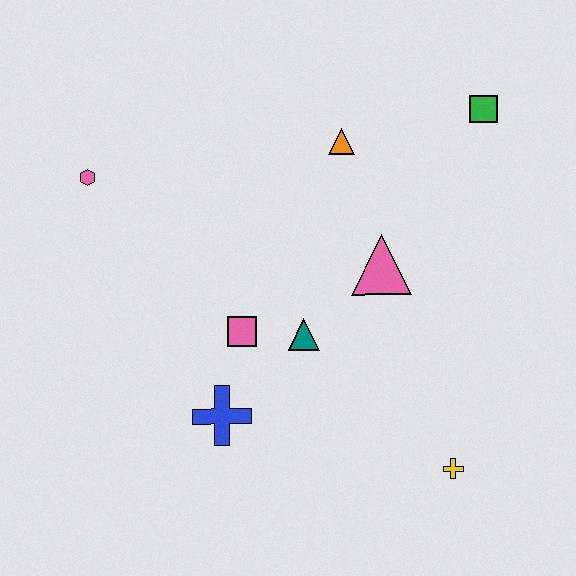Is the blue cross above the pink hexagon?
No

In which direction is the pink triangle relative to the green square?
The pink triangle is below the green square.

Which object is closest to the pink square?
The teal triangle is closest to the pink square.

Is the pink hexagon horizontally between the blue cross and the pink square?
No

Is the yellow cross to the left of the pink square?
No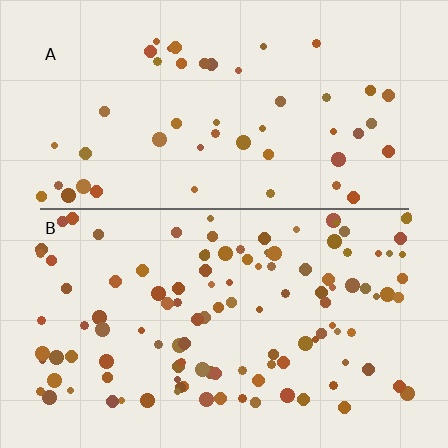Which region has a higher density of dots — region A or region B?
B (the bottom).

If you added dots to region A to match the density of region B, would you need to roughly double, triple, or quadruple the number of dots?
Approximately double.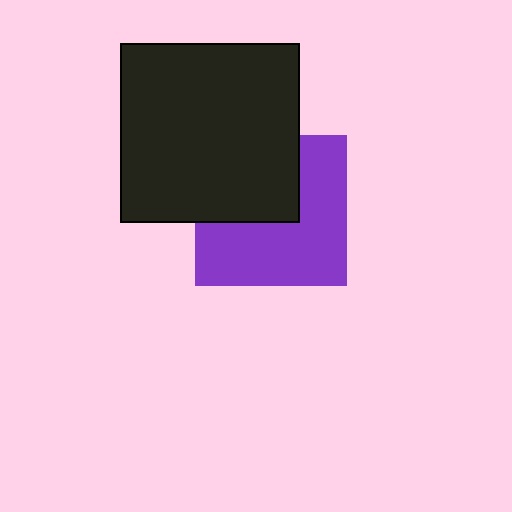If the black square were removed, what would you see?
You would see the complete purple square.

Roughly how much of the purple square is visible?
About half of it is visible (roughly 60%).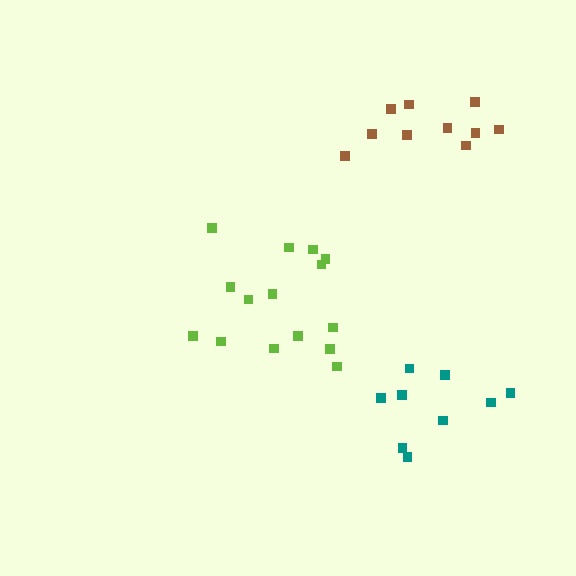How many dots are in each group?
Group 1: 9 dots, Group 2: 15 dots, Group 3: 10 dots (34 total).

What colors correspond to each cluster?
The clusters are colored: teal, lime, brown.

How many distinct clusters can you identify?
There are 3 distinct clusters.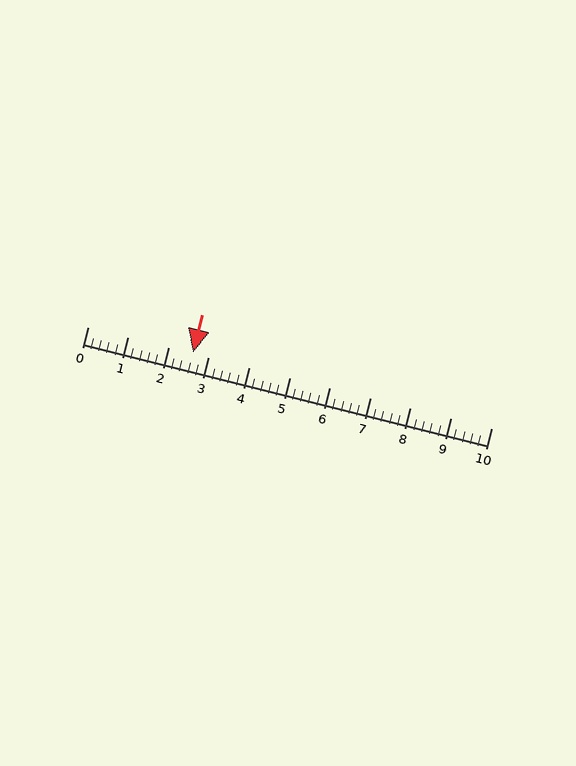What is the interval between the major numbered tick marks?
The major tick marks are spaced 1 units apart.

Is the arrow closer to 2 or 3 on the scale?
The arrow is closer to 3.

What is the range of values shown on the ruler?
The ruler shows values from 0 to 10.